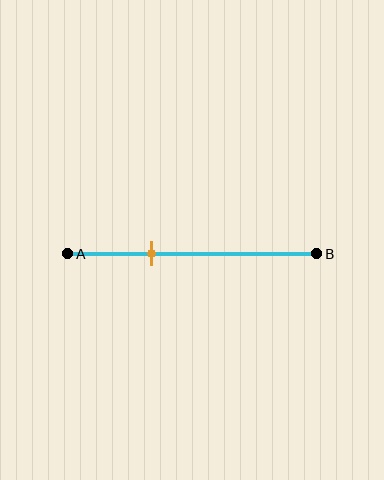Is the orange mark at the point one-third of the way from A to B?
Yes, the mark is approximately at the one-third point.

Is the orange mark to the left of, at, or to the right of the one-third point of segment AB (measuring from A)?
The orange mark is approximately at the one-third point of segment AB.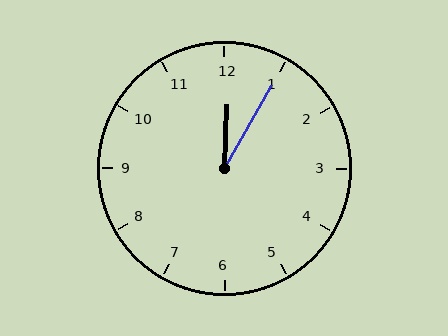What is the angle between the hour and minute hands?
Approximately 28 degrees.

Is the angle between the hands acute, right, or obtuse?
It is acute.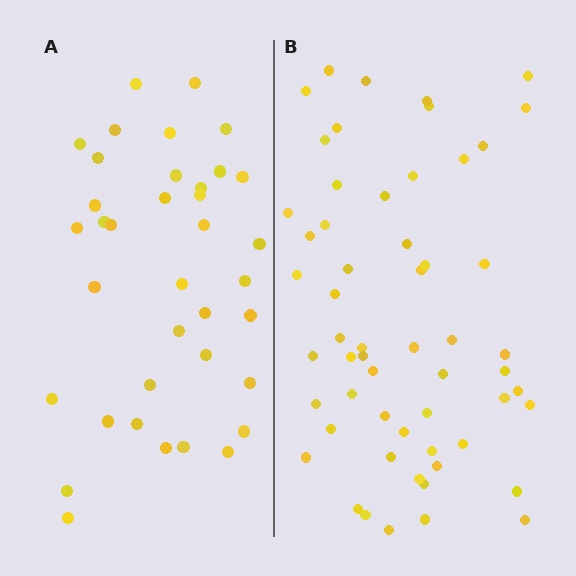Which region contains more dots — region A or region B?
Region B (the right region) has more dots.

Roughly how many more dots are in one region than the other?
Region B has approximately 20 more dots than region A.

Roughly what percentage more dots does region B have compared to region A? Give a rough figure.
About 55% more.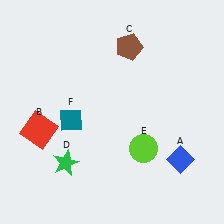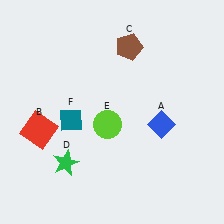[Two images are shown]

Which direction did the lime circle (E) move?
The lime circle (E) moved left.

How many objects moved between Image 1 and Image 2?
2 objects moved between the two images.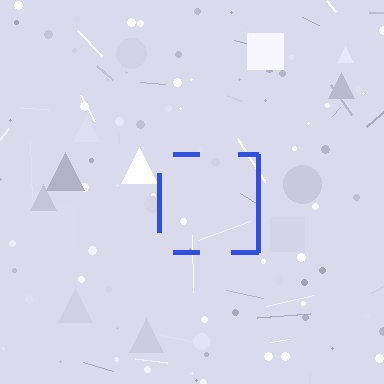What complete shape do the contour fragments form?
The contour fragments form a square.